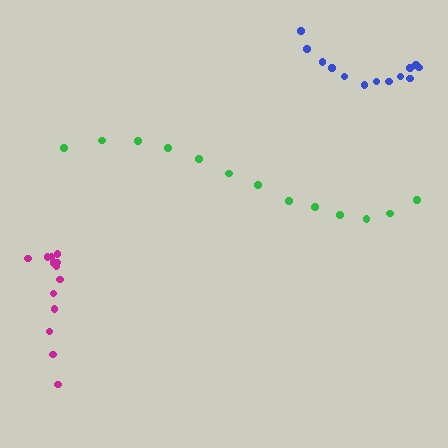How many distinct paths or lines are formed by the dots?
There are 3 distinct paths.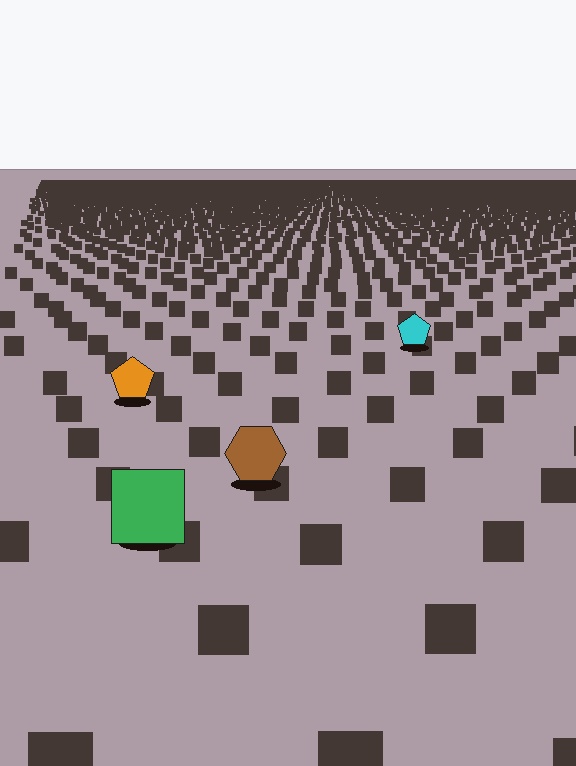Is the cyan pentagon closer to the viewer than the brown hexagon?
No. The brown hexagon is closer — you can tell from the texture gradient: the ground texture is coarser near it.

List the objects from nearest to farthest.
From nearest to farthest: the green square, the brown hexagon, the orange pentagon, the cyan pentagon.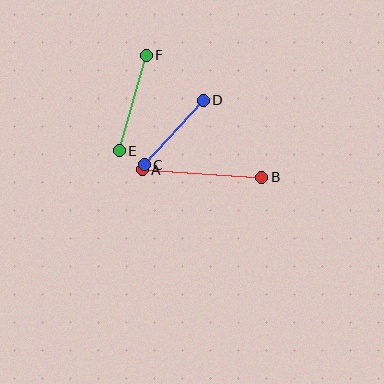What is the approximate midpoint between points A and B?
The midpoint is at approximately (202, 174) pixels.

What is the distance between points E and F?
The distance is approximately 100 pixels.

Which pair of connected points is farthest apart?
Points A and B are farthest apart.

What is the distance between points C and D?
The distance is approximately 87 pixels.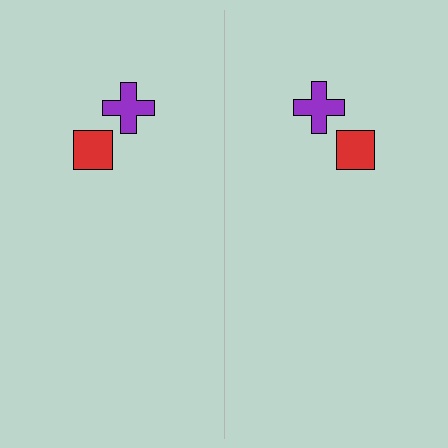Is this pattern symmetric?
Yes, this pattern has bilateral (reflection) symmetry.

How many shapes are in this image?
There are 4 shapes in this image.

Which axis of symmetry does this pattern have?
The pattern has a vertical axis of symmetry running through the center of the image.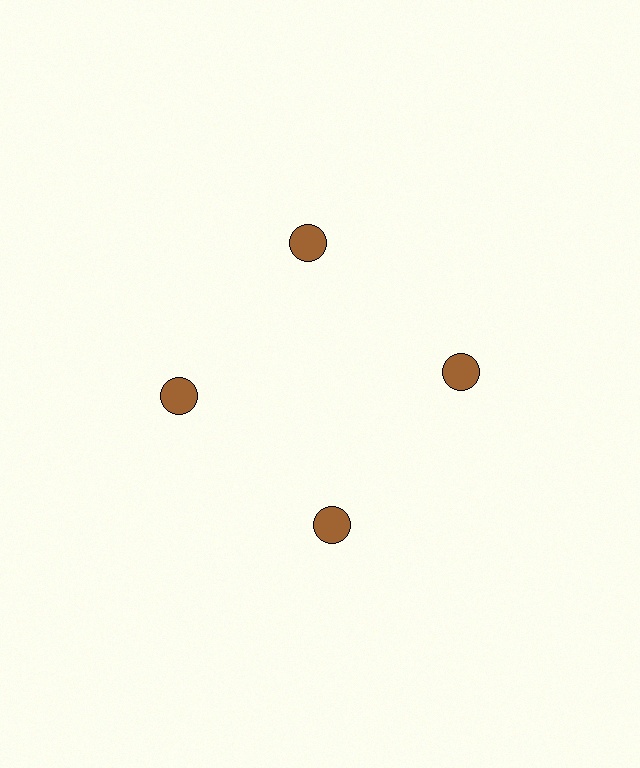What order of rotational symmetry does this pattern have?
This pattern has 4-fold rotational symmetry.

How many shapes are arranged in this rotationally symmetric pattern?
There are 4 shapes, arranged in 4 groups of 1.